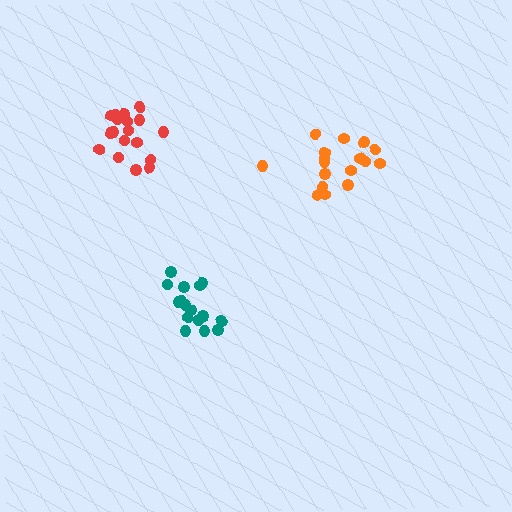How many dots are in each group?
Group 1: 17 dots, Group 2: 17 dots, Group 3: 18 dots (52 total).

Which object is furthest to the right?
The orange cluster is rightmost.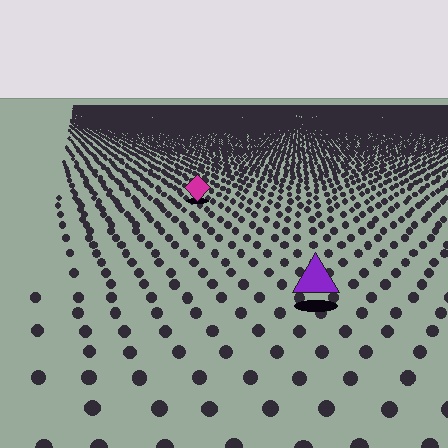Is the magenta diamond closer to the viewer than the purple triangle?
No. The purple triangle is closer — you can tell from the texture gradient: the ground texture is coarser near it.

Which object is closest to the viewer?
The purple triangle is closest. The texture marks near it are larger and more spread out.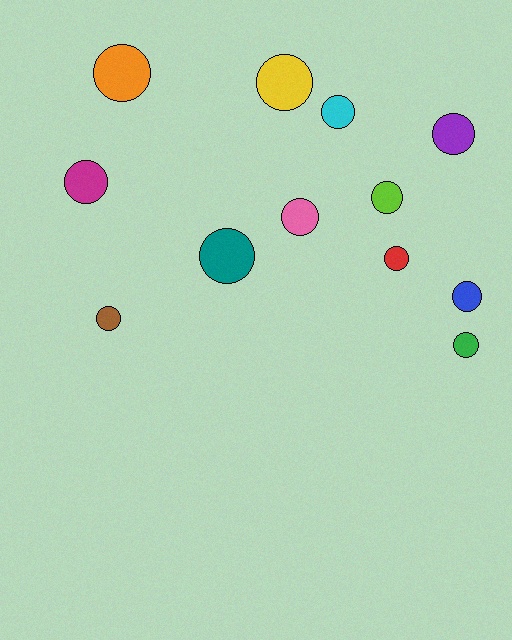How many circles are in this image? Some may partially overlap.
There are 12 circles.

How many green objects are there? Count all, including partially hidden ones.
There is 1 green object.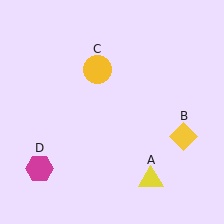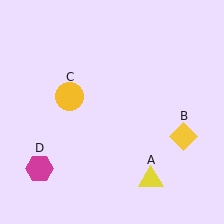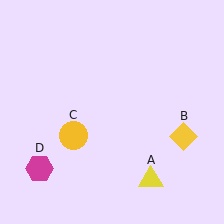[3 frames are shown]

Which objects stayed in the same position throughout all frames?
Yellow triangle (object A) and yellow diamond (object B) and magenta hexagon (object D) remained stationary.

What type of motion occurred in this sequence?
The yellow circle (object C) rotated counterclockwise around the center of the scene.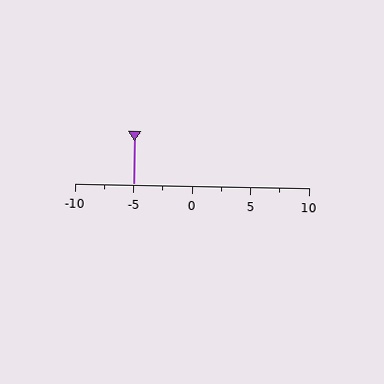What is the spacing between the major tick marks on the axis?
The major ticks are spaced 5 apart.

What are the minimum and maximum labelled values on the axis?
The axis runs from -10 to 10.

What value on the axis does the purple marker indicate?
The marker indicates approximately -5.